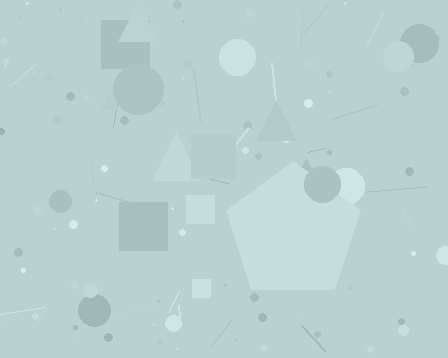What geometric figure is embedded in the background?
A pentagon is embedded in the background.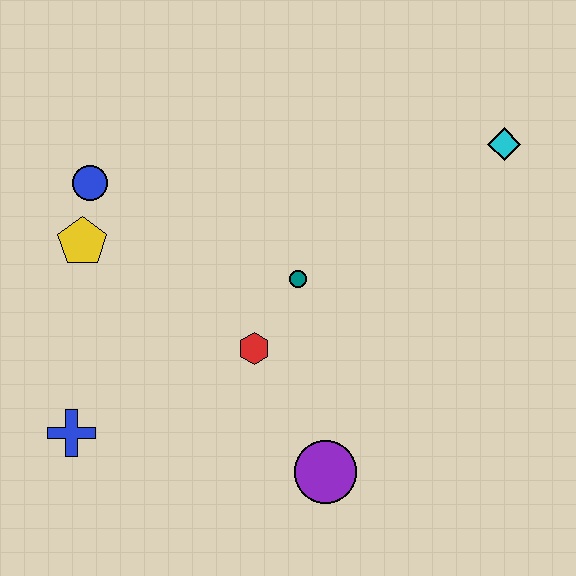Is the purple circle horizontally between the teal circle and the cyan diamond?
Yes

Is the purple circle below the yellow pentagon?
Yes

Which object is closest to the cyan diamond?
The teal circle is closest to the cyan diamond.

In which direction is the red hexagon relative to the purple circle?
The red hexagon is above the purple circle.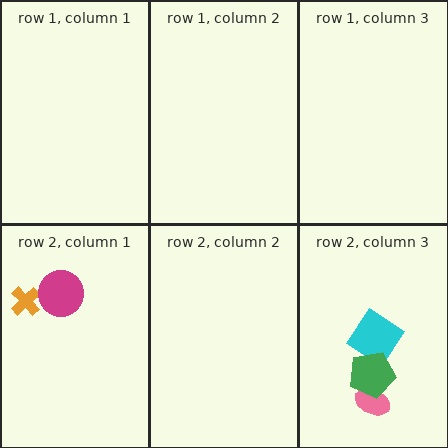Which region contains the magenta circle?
The row 2, column 1 region.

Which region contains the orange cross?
The row 2, column 1 region.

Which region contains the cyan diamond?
The row 2, column 3 region.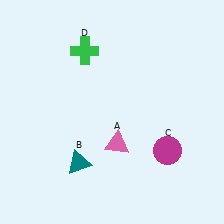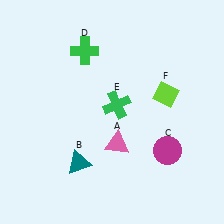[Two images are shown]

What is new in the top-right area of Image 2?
A green cross (E) was added in the top-right area of Image 2.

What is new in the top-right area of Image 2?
A lime diamond (F) was added in the top-right area of Image 2.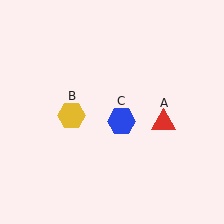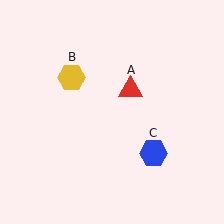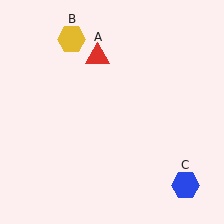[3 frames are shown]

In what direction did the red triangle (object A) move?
The red triangle (object A) moved up and to the left.